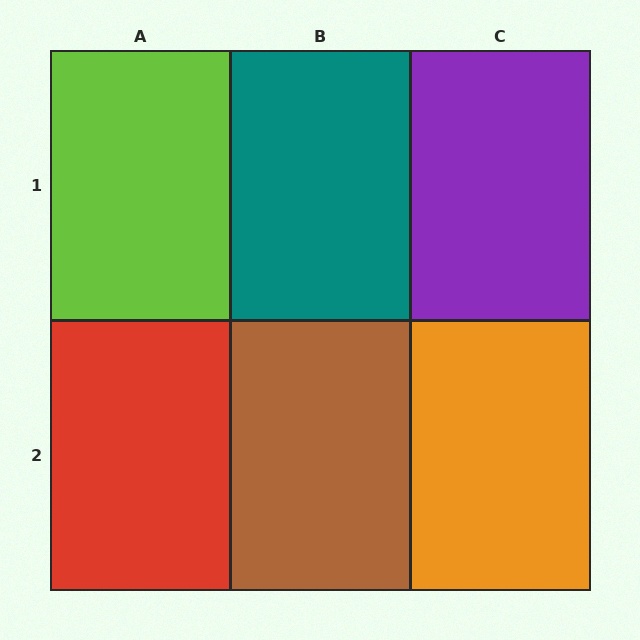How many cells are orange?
1 cell is orange.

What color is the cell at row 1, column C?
Purple.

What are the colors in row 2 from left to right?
Red, brown, orange.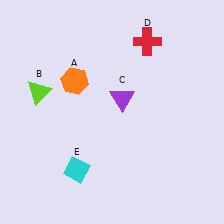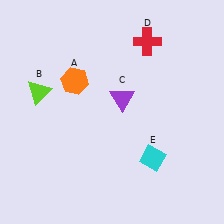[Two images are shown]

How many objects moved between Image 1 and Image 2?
1 object moved between the two images.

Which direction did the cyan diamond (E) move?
The cyan diamond (E) moved right.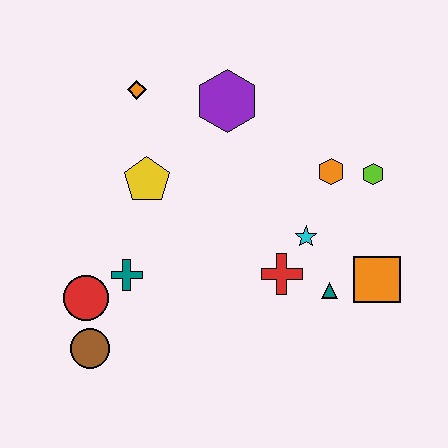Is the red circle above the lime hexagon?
No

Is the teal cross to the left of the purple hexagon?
Yes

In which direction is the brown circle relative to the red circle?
The brown circle is below the red circle.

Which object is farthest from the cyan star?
The brown circle is farthest from the cyan star.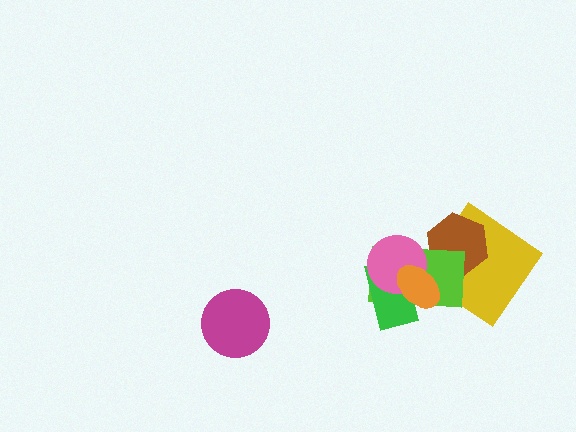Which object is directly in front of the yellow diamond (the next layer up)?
The brown hexagon is directly in front of the yellow diamond.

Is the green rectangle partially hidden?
Yes, it is partially covered by another shape.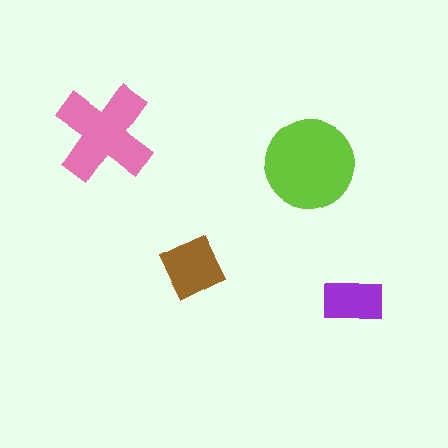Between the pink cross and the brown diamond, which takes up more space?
The pink cross.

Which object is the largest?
The lime circle.